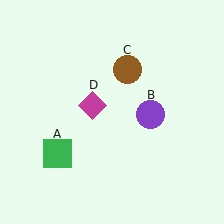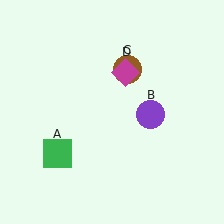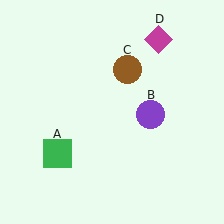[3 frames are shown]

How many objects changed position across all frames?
1 object changed position: magenta diamond (object D).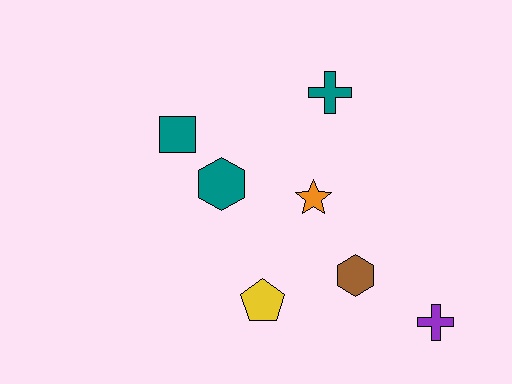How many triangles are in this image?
There are no triangles.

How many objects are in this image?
There are 7 objects.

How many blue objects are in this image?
There are no blue objects.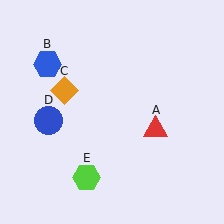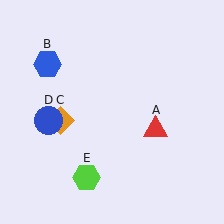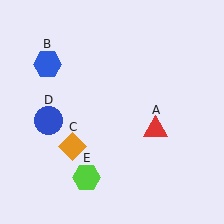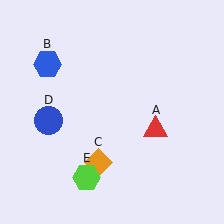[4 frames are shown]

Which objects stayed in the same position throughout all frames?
Red triangle (object A) and blue hexagon (object B) and blue circle (object D) and lime hexagon (object E) remained stationary.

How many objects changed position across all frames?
1 object changed position: orange diamond (object C).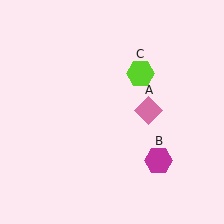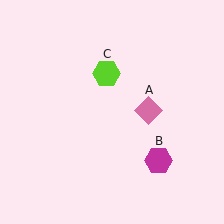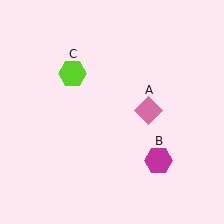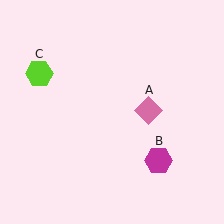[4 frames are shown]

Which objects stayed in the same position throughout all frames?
Pink diamond (object A) and magenta hexagon (object B) remained stationary.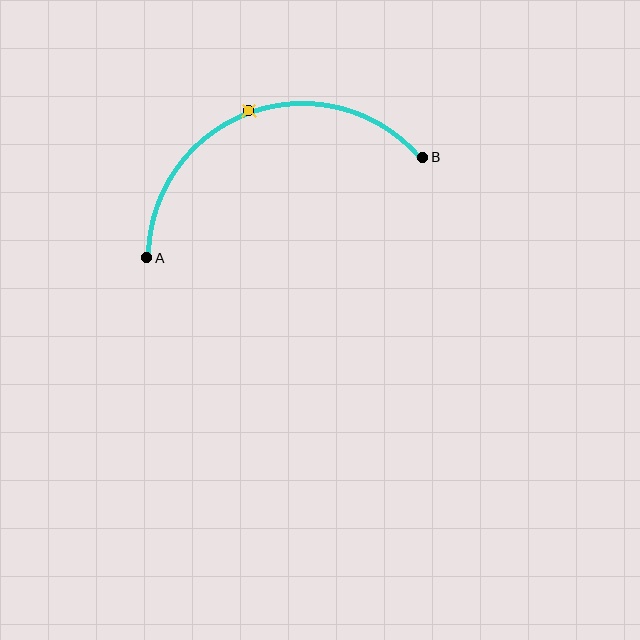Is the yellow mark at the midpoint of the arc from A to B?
Yes. The yellow mark lies on the arc at equal arc-length from both A and B — it is the arc midpoint.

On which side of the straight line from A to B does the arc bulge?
The arc bulges above the straight line connecting A and B.